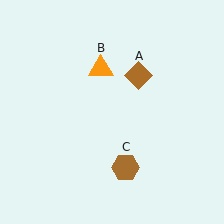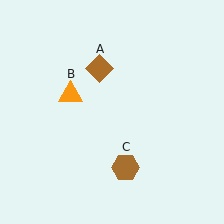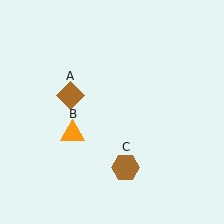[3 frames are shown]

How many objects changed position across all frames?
2 objects changed position: brown diamond (object A), orange triangle (object B).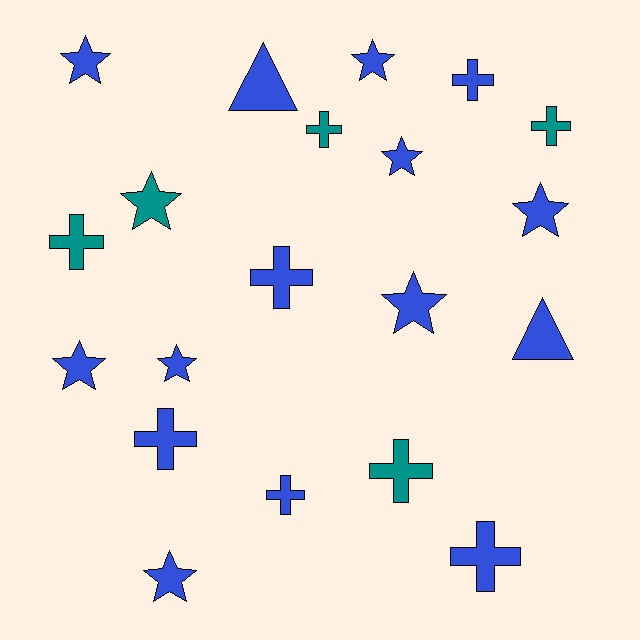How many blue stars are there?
There are 8 blue stars.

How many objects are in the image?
There are 20 objects.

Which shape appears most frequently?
Star, with 9 objects.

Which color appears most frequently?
Blue, with 15 objects.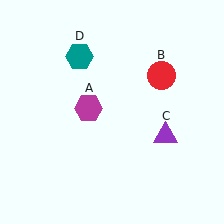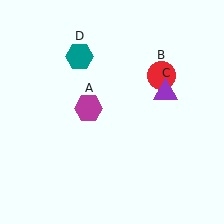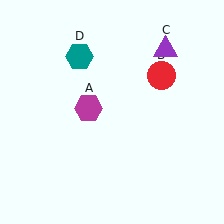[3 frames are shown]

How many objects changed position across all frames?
1 object changed position: purple triangle (object C).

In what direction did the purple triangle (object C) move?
The purple triangle (object C) moved up.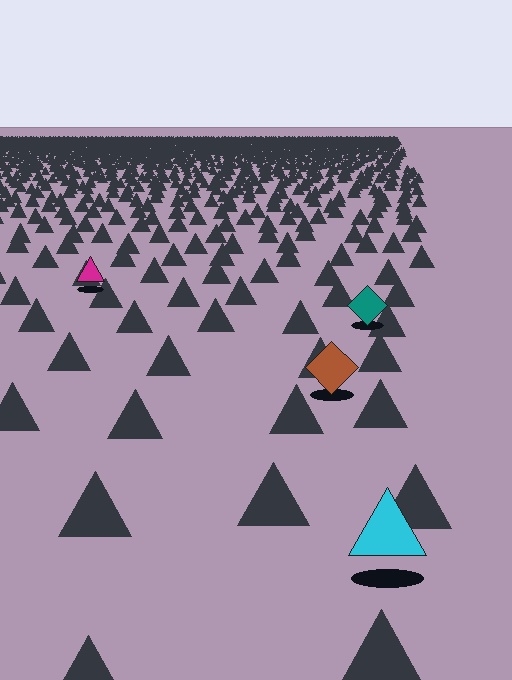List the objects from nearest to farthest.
From nearest to farthest: the cyan triangle, the brown diamond, the teal diamond, the magenta triangle.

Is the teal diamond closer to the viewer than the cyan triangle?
No. The cyan triangle is closer — you can tell from the texture gradient: the ground texture is coarser near it.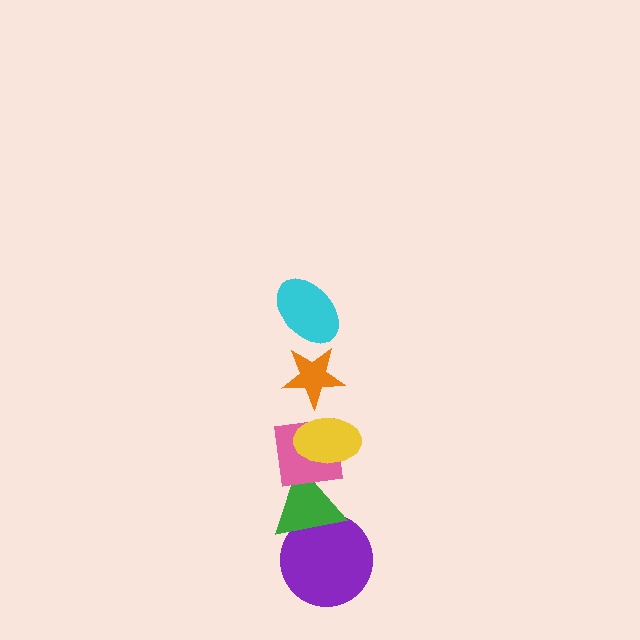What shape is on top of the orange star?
The cyan ellipse is on top of the orange star.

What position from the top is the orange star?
The orange star is 2nd from the top.